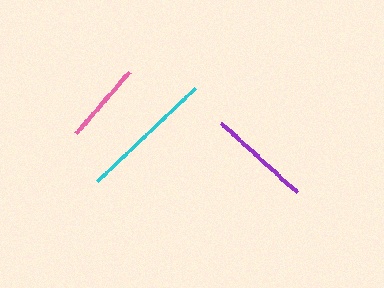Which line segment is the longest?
The cyan line is the longest at approximately 135 pixels.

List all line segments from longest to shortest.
From longest to shortest: cyan, purple, pink.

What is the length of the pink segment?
The pink segment is approximately 81 pixels long.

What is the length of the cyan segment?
The cyan segment is approximately 135 pixels long.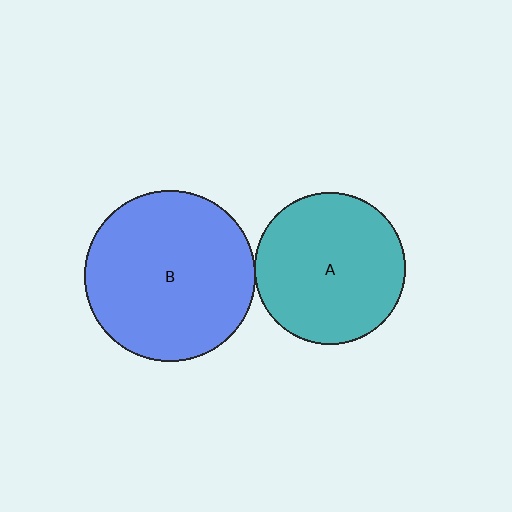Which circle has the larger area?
Circle B (blue).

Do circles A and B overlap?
Yes.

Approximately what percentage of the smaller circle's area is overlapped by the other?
Approximately 5%.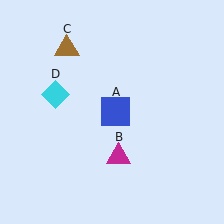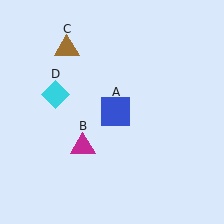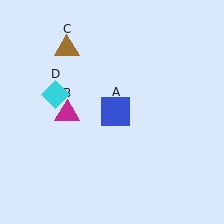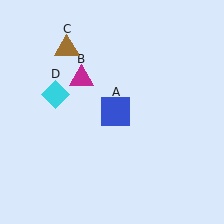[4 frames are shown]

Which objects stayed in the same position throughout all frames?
Blue square (object A) and brown triangle (object C) and cyan diamond (object D) remained stationary.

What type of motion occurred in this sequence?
The magenta triangle (object B) rotated clockwise around the center of the scene.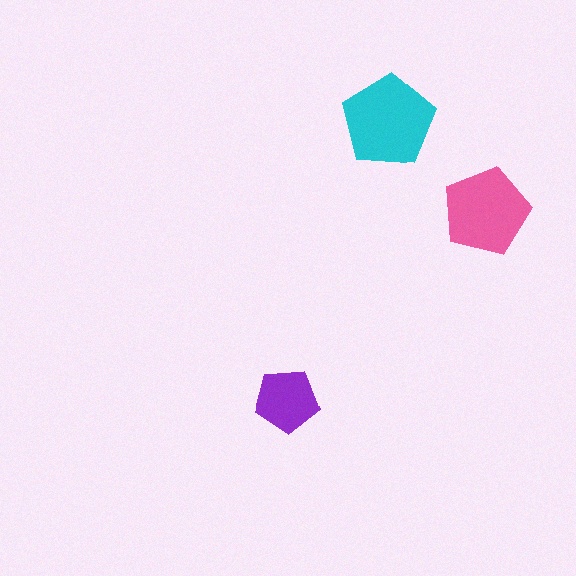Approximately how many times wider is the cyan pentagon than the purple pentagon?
About 1.5 times wider.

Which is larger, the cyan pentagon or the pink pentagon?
The cyan one.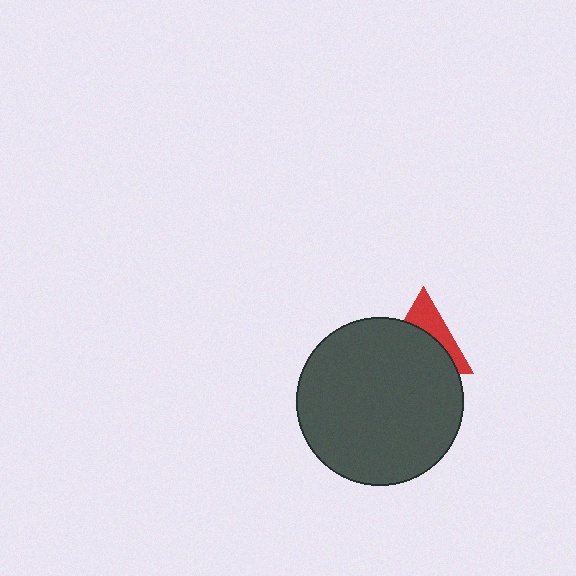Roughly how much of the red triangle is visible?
A small part of it is visible (roughly 38%).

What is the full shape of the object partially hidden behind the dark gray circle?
The partially hidden object is a red triangle.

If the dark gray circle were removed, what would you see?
You would see the complete red triangle.